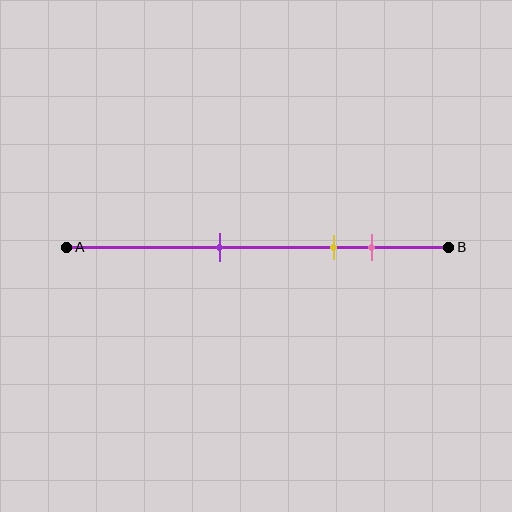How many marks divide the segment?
There are 3 marks dividing the segment.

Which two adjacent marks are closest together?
The yellow and pink marks are the closest adjacent pair.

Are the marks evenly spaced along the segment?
No, the marks are not evenly spaced.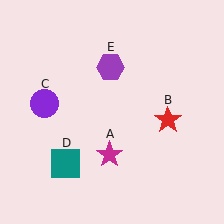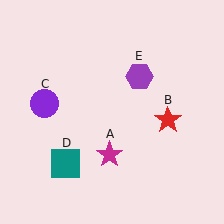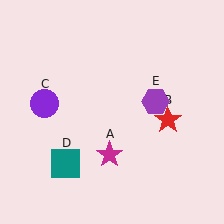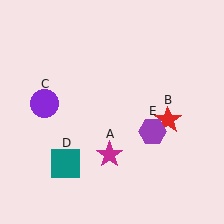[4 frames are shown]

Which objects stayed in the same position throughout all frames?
Magenta star (object A) and red star (object B) and purple circle (object C) and teal square (object D) remained stationary.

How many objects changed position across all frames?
1 object changed position: purple hexagon (object E).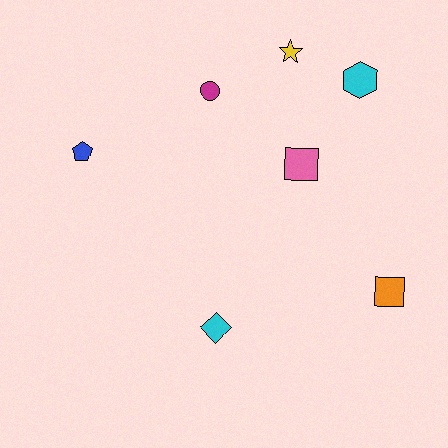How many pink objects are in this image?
There is 1 pink object.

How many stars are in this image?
There is 1 star.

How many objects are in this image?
There are 7 objects.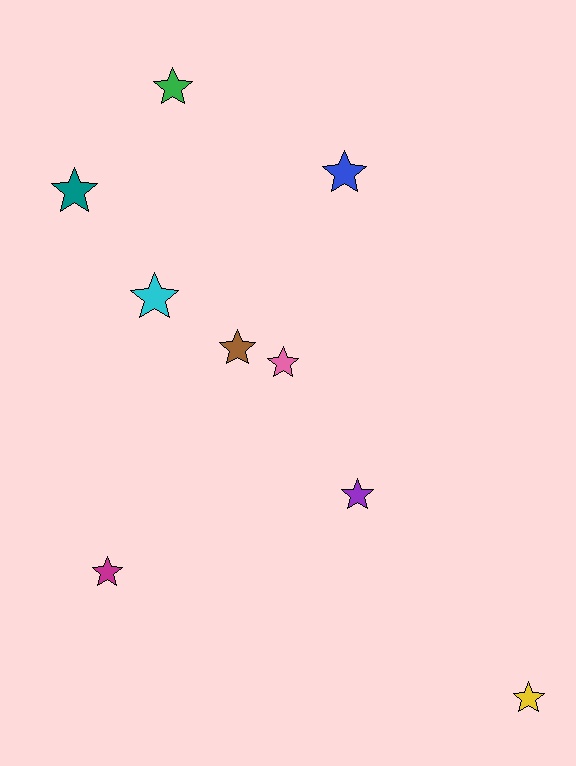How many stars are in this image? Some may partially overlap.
There are 9 stars.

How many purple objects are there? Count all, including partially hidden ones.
There is 1 purple object.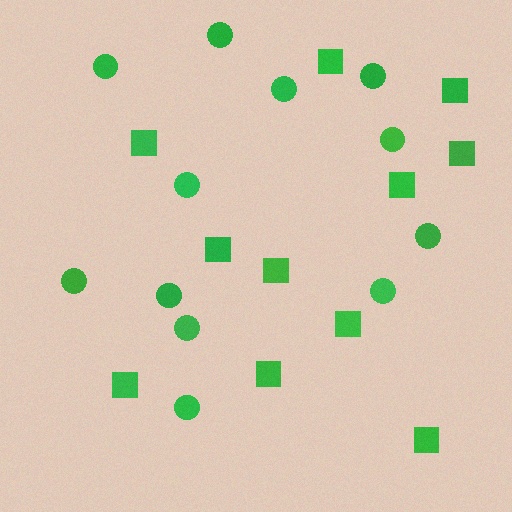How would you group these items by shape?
There are 2 groups: one group of circles (12) and one group of squares (11).